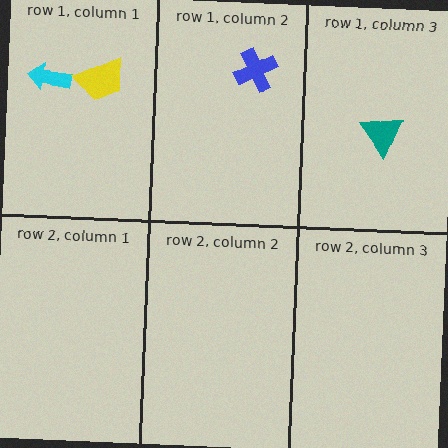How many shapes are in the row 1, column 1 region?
2.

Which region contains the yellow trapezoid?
The row 1, column 1 region.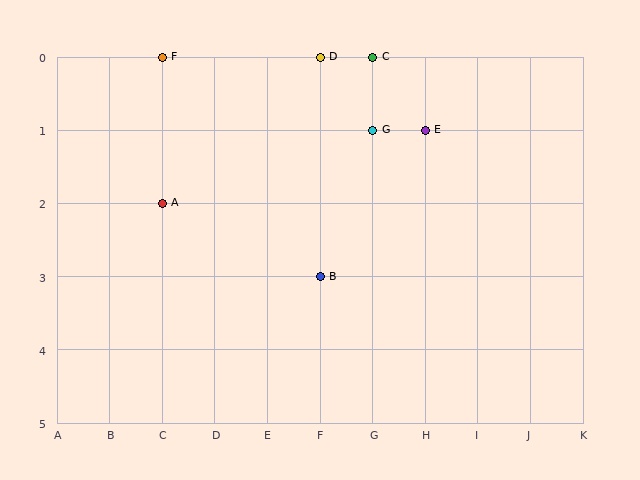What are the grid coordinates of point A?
Point A is at grid coordinates (C, 2).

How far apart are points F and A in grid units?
Points F and A are 2 rows apart.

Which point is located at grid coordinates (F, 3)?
Point B is at (F, 3).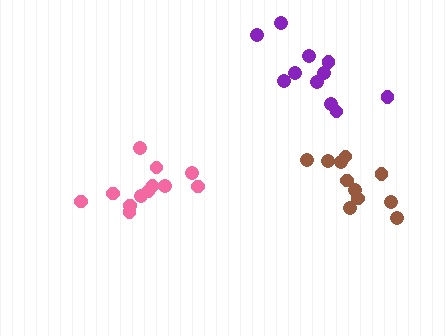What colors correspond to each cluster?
The clusters are colored: pink, purple, brown.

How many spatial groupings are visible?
There are 3 spatial groupings.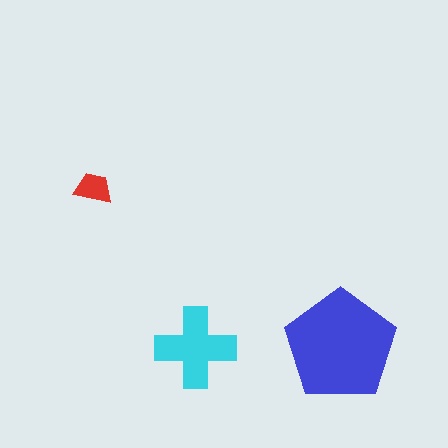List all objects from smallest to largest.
The red trapezoid, the cyan cross, the blue pentagon.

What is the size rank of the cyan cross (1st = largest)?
2nd.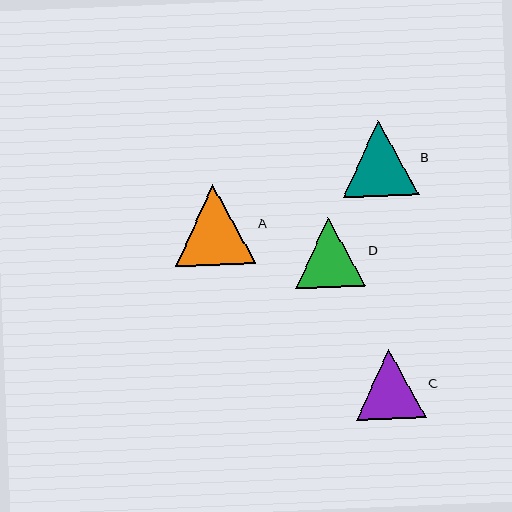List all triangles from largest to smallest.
From largest to smallest: A, B, D, C.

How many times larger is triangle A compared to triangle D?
Triangle A is approximately 1.1 times the size of triangle D.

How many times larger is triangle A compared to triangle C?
Triangle A is approximately 1.2 times the size of triangle C.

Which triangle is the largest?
Triangle A is the largest with a size of approximately 80 pixels.